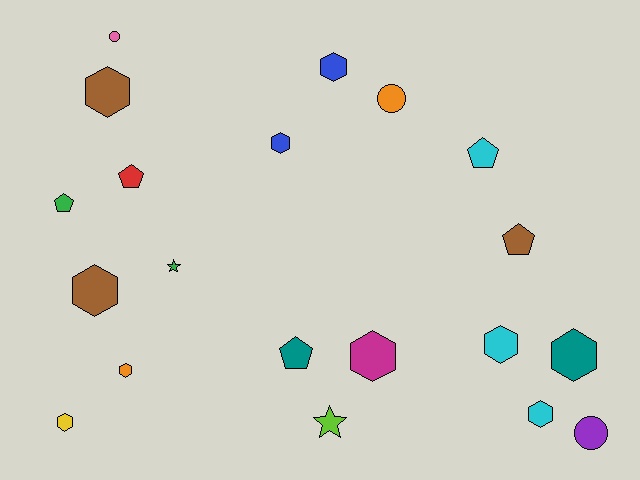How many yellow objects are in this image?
There is 1 yellow object.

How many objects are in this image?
There are 20 objects.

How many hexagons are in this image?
There are 10 hexagons.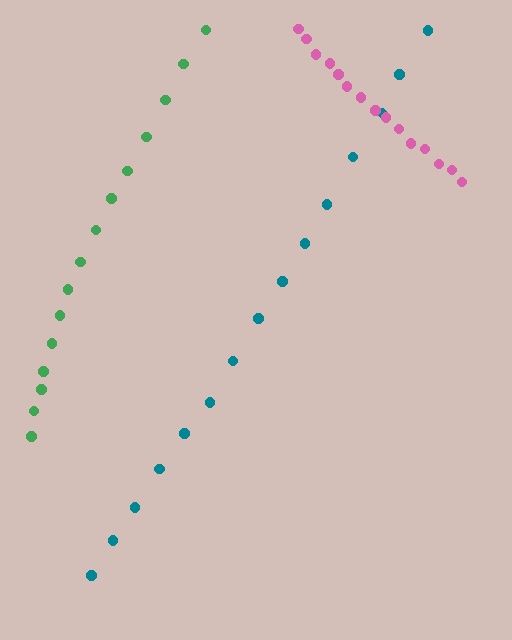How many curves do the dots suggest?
There are 3 distinct paths.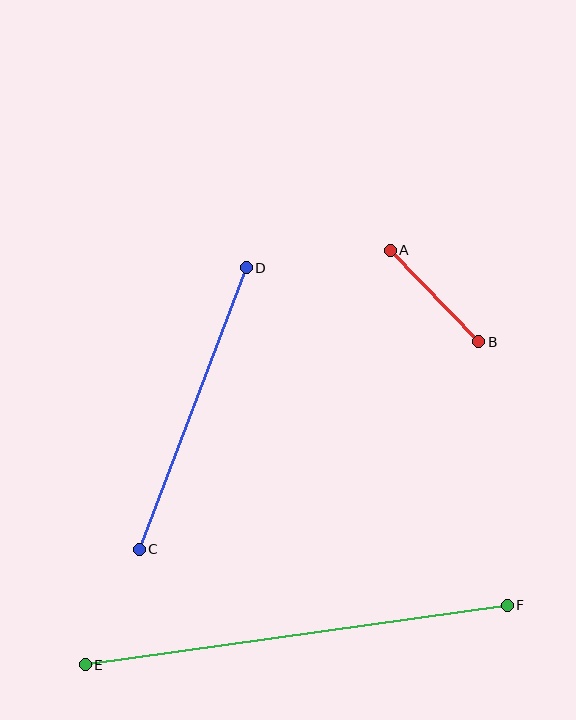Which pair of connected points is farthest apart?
Points E and F are farthest apart.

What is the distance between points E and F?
The distance is approximately 426 pixels.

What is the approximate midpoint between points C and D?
The midpoint is at approximately (193, 408) pixels.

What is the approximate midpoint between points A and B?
The midpoint is at approximately (435, 296) pixels.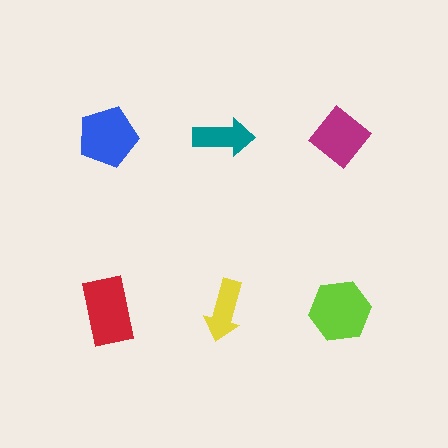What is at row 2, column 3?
A lime hexagon.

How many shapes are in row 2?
3 shapes.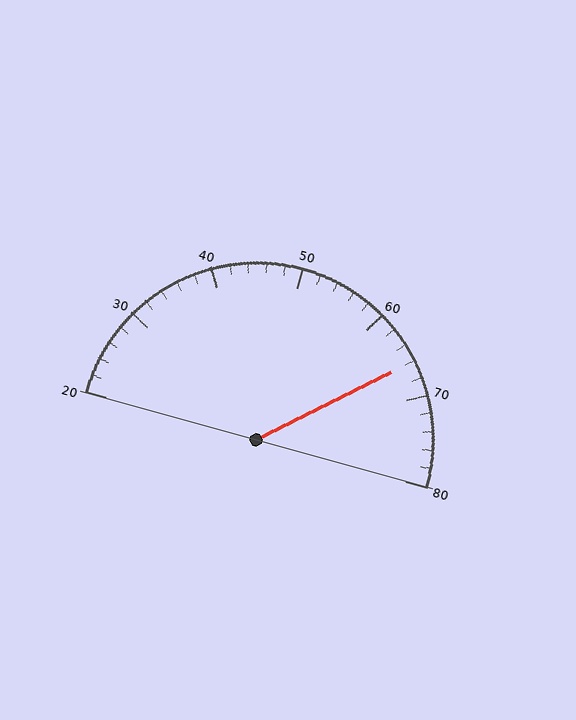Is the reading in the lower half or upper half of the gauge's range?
The reading is in the upper half of the range (20 to 80).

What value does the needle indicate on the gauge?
The needle indicates approximately 66.